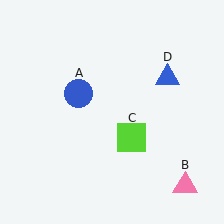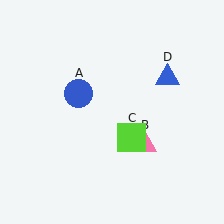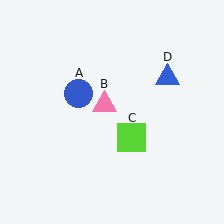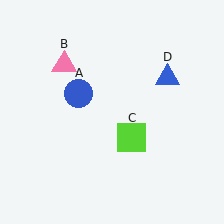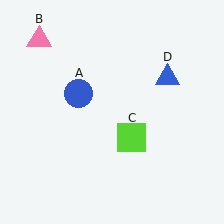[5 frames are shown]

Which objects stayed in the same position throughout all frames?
Blue circle (object A) and lime square (object C) and blue triangle (object D) remained stationary.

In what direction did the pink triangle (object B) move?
The pink triangle (object B) moved up and to the left.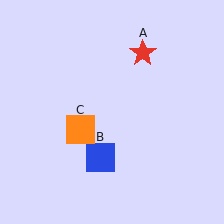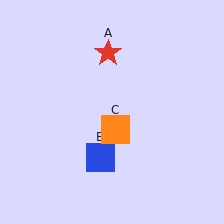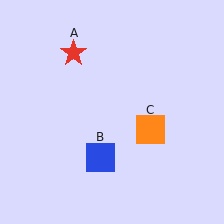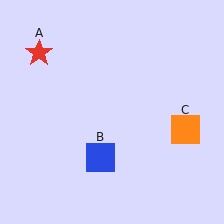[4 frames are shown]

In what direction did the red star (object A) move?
The red star (object A) moved left.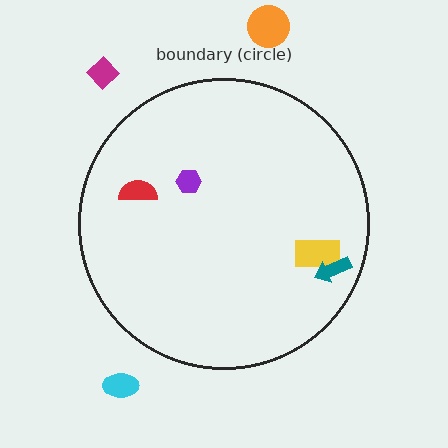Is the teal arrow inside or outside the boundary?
Inside.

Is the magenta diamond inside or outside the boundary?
Outside.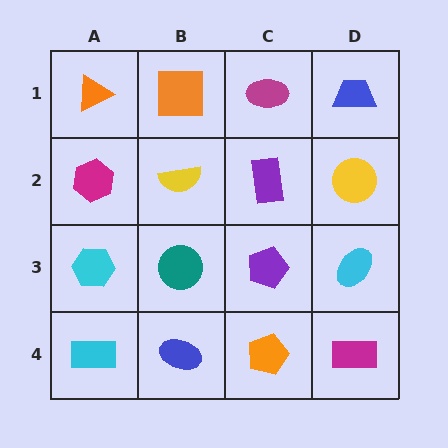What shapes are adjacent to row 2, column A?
An orange triangle (row 1, column A), a cyan hexagon (row 3, column A), a yellow semicircle (row 2, column B).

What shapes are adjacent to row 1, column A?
A magenta hexagon (row 2, column A), an orange square (row 1, column B).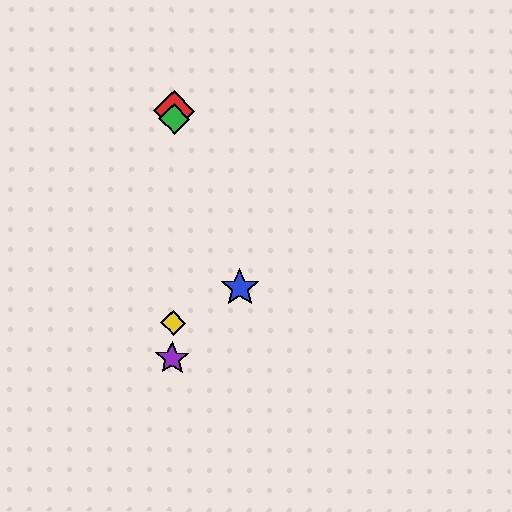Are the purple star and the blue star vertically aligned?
No, the purple star is at x≈172 and the blue star is at x≈239.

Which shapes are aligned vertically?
The red diamond, the green diamond, the yellow diamond, the purple star are aligned vertically.